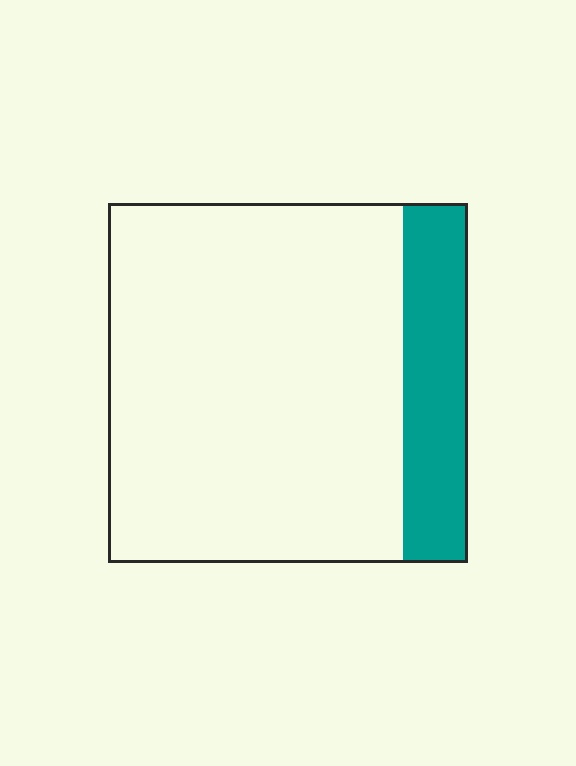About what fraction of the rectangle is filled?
About one sixth (1/6).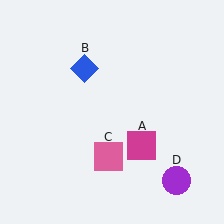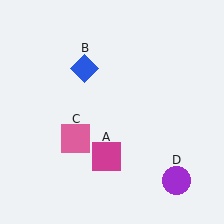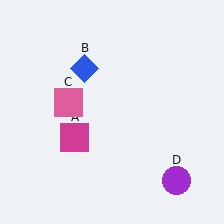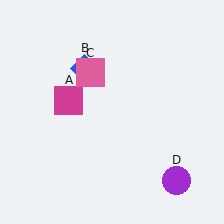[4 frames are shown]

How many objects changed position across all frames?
2 objects changed position: magenta square (object A), pink square (object C).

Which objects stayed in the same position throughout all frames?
Blue diamond (object B) and purple circle (object D) remained stationary.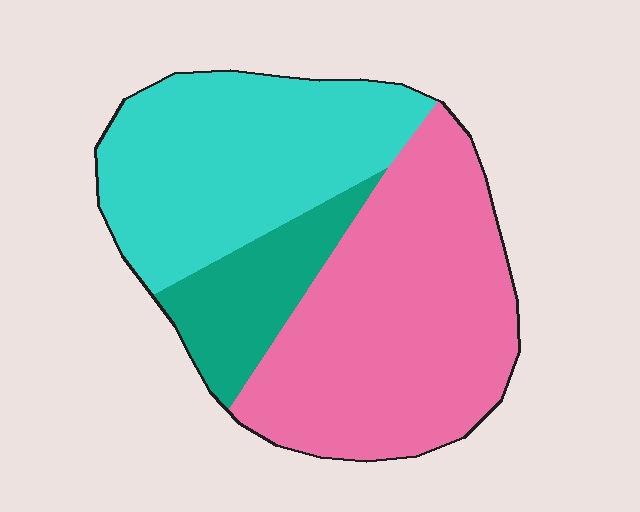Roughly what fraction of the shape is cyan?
Cyan takes up about three eighths (3/8) of the shape.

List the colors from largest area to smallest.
From largest to smallest: pink, cyan, teal.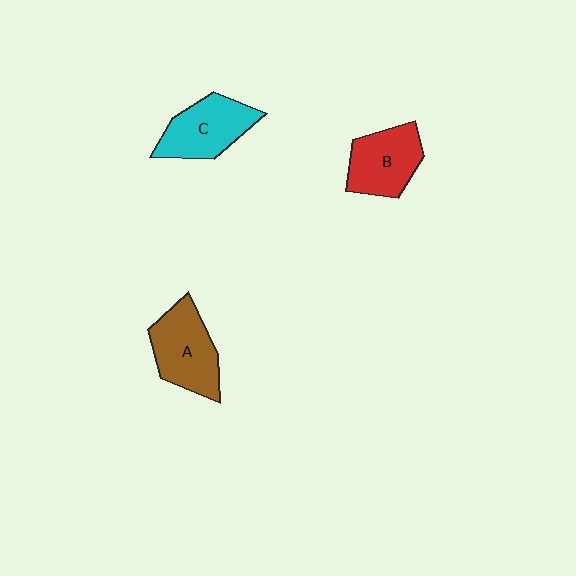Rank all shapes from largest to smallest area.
From largest to smallest: A (brown), C (cyan), B (red).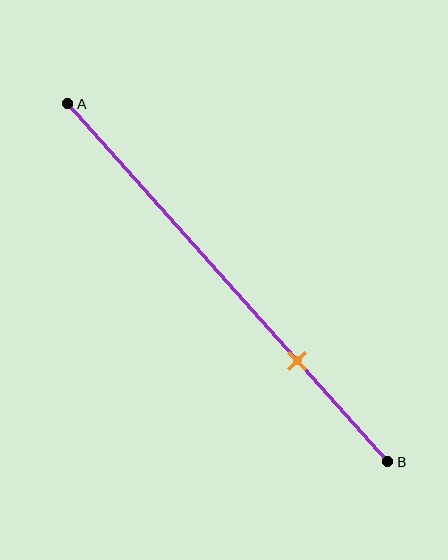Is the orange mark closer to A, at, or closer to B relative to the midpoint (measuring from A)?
The orange mark is closer to point B than the midpoint of segment AB.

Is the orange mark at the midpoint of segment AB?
No, the mark is at about 70% from A, not at the 50% midpoint.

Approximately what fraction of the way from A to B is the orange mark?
The orange mark is approximately 70% of the way from A to B.